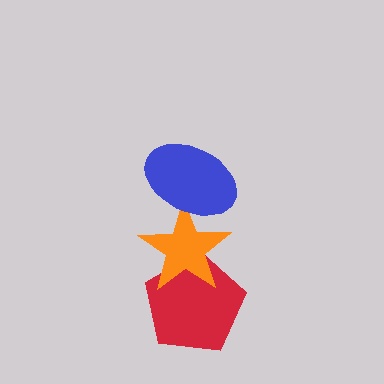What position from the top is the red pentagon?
The red pentagon is 3rd from the top.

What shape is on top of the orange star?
The blue ellipse is on top of the orange star.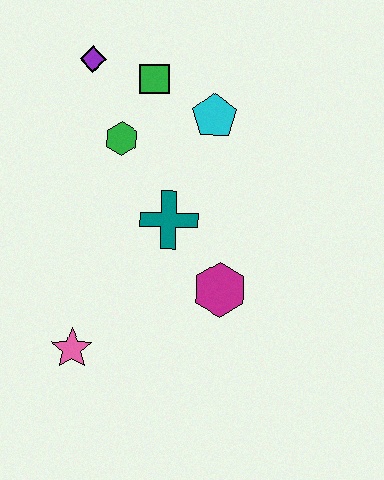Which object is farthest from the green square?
The pink star is farthest from the green square.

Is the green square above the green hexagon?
Yes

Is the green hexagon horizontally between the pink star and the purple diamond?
No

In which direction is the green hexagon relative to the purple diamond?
The green hexagon is below the purple diamond.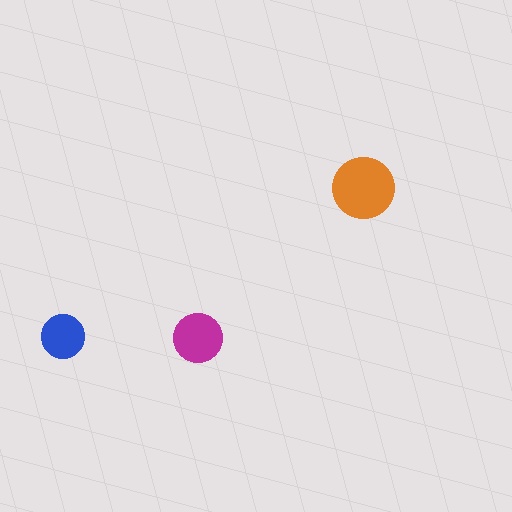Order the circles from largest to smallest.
the orange one, the magenta one, the blue one.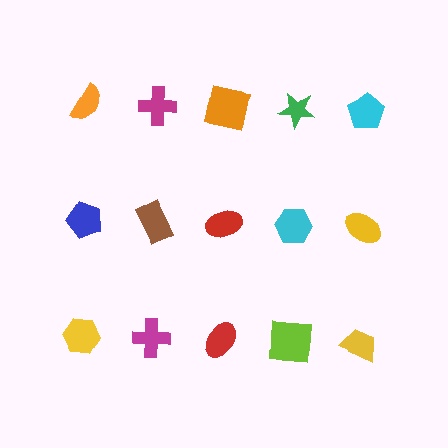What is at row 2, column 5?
A yellow ellipse.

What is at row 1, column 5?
A cyan pentagon.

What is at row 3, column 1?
A yellow hexagon.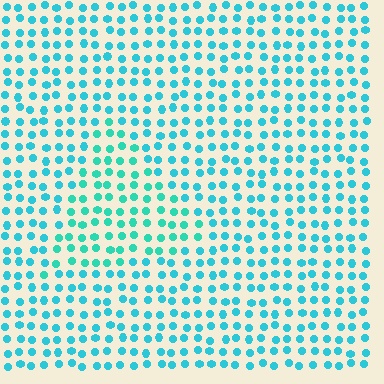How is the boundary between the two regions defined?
The boundary is defined purely by a slight shift in hue (about 20 degrees). Spacing, size, and orientation are identical on both sides.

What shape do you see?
I see a triangle.